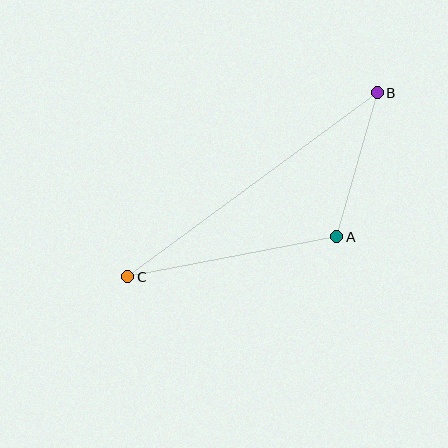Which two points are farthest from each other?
Points B and C are farthest from each other.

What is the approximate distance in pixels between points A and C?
The distance between A and C is approximately 212 pixels.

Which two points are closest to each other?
Points A and B are closest to each other.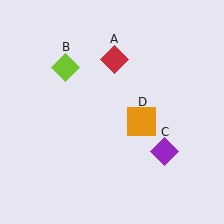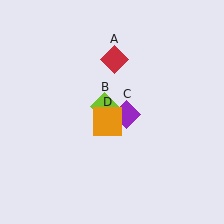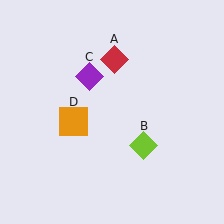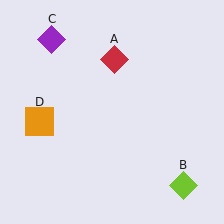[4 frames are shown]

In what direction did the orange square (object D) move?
The orange square (object D) moved left.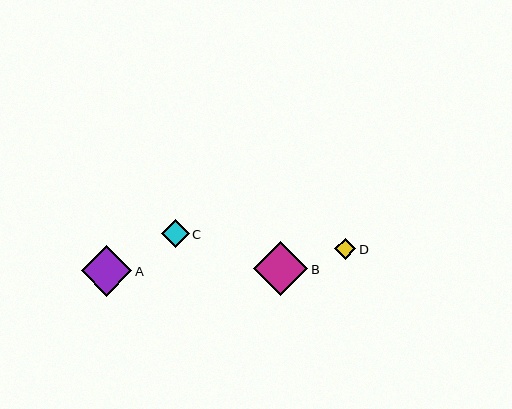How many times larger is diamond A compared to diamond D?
Diamond A is approximately 2.4 times the size of diamond D.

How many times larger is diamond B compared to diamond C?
Diamond B is approximately 1.9 times the size of diamond C.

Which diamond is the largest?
Diamond B is the largest with a size of approximately 54 pixels.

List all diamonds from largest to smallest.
From largest to smallest: B, A, C, D.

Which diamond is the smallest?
Diamond D is the smallest with a size of approximately 21 pixels.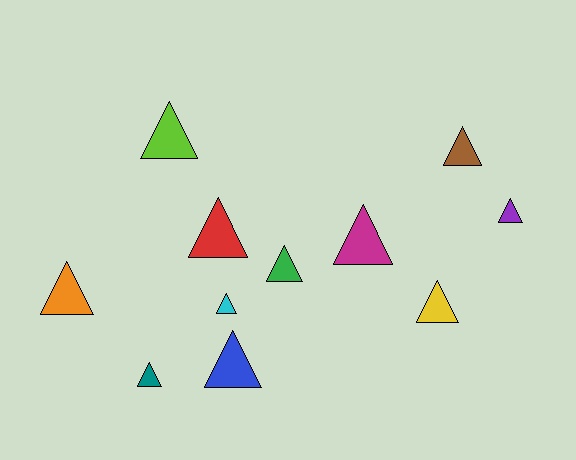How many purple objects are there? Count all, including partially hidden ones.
There is 1 purple object.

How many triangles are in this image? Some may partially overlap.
There are 11 triangles.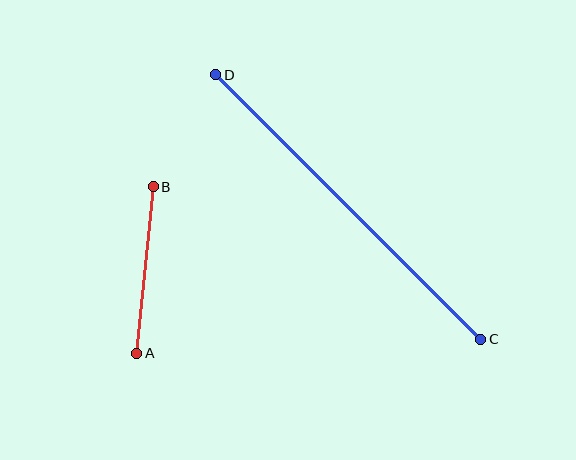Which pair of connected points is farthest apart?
Points C and D are farthest apart.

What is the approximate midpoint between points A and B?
The midpoint is at approximately (145, 270) pixels.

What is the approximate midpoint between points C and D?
The midpoint is at approximately (348, 207) pixels.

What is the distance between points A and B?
The distance is approximately 167 pixels.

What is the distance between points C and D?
The distance is approximately 375 pixels.